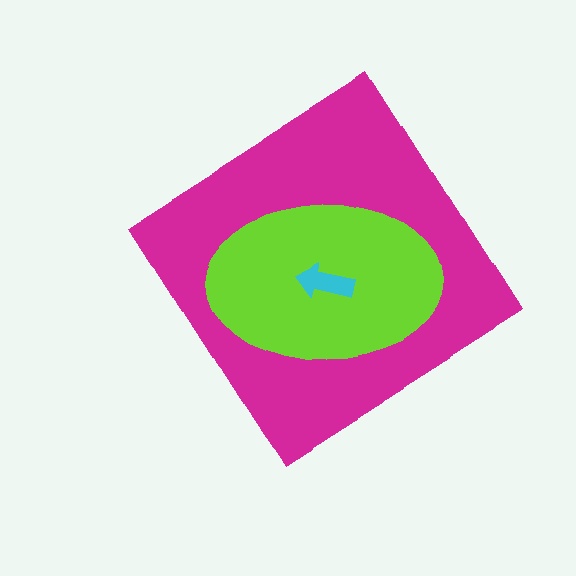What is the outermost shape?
The magenta diamond.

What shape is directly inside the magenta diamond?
The lime ellipse.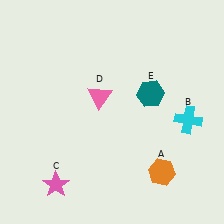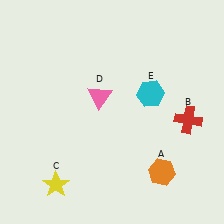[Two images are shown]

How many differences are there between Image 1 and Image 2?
There are 3 differences between the two images.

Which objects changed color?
B changed from cyan to red. C changed from pink to yellow. E changed from teal to cyan.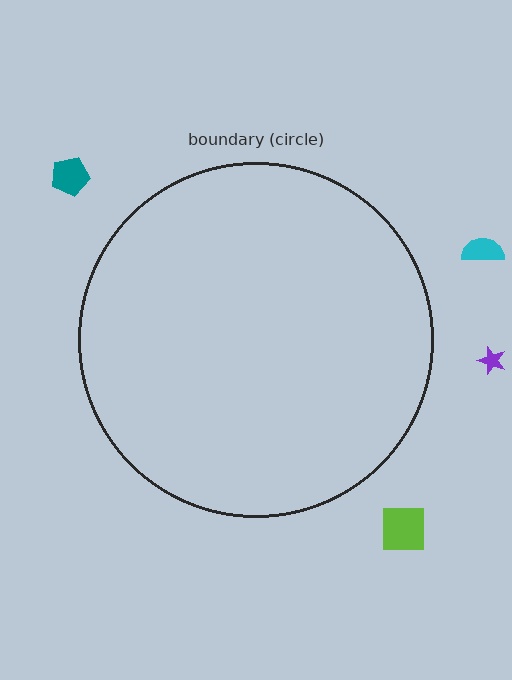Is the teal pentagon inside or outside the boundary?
Outside.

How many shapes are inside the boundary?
0 inside, 4 outside.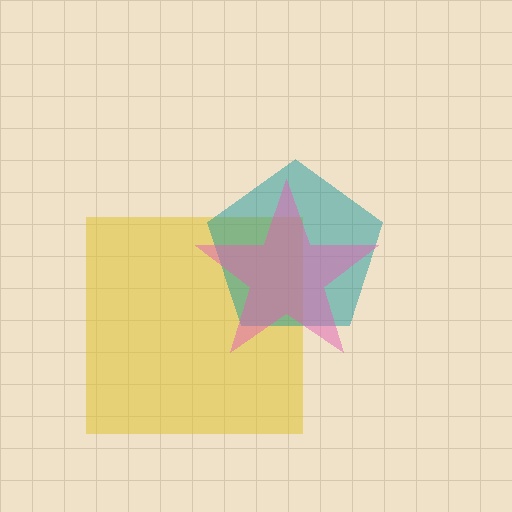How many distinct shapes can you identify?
There are 3 distinct shapes: a yellow square, a teal pentagon, a pink star.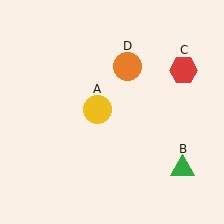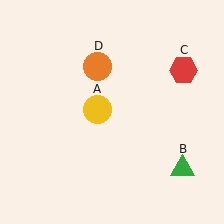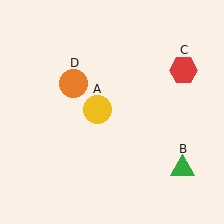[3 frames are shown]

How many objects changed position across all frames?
1 object changed position: orange circle (object D).